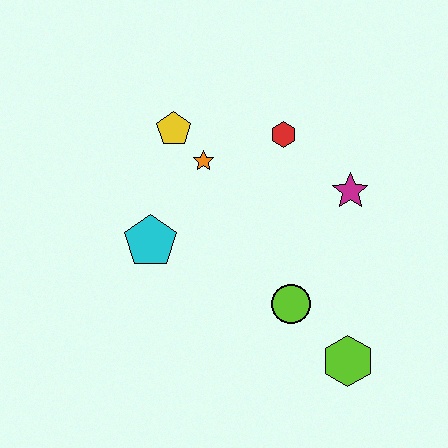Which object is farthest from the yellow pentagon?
The lime hexagon is farthest from the yellow pentagon.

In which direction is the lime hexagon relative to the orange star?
The lime hexagon is below the orange star.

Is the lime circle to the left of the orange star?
No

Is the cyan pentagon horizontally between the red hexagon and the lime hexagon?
No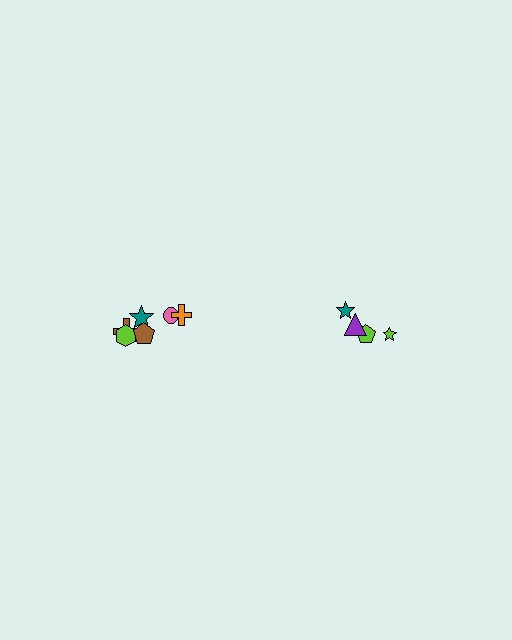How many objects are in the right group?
There are 4 objects.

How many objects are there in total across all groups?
There are 10 objects.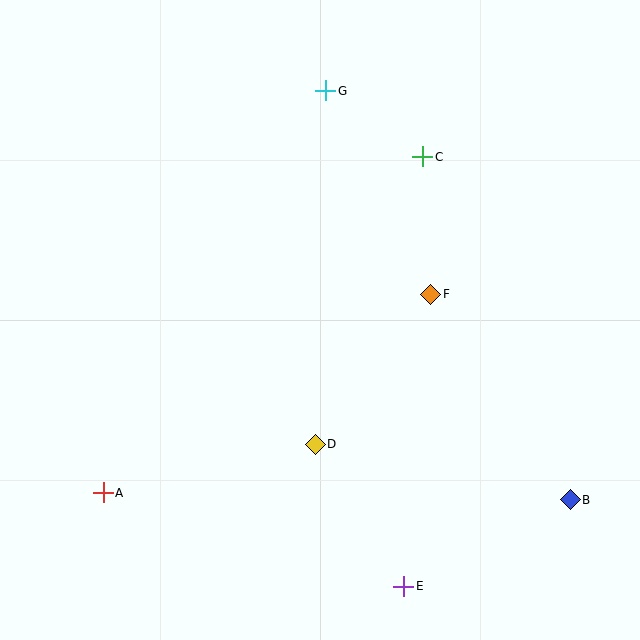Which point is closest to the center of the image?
Point F at (431, 294) is closest to the center.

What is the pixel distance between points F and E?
The distance between F and E is 293 pixels.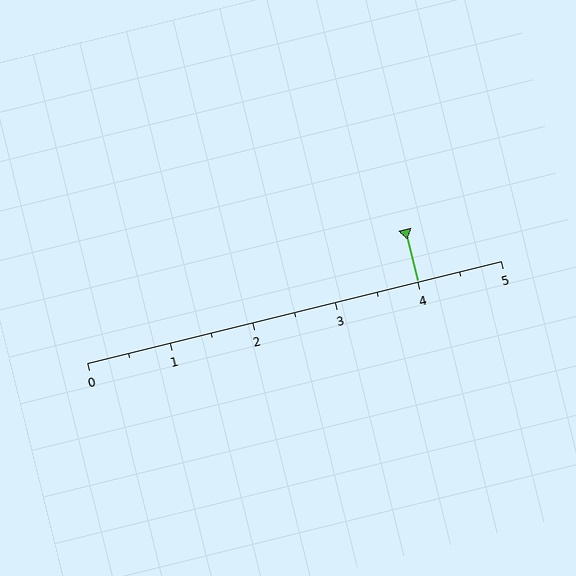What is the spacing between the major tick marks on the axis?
The major ticks are spaced 1 apart.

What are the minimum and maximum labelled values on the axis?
The axis runs from 0 to 5.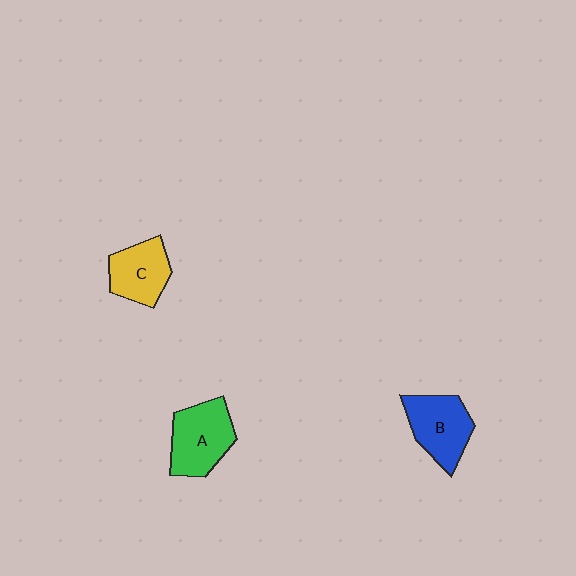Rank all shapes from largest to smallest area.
From largest to smallest: A (green), B (blue), C (yellow).